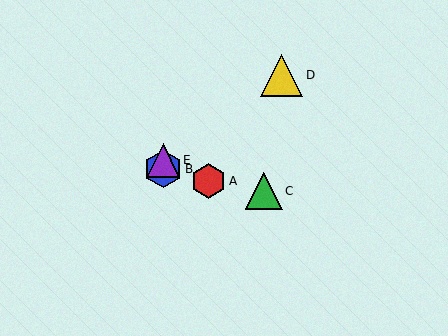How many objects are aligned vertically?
2 objects (B, E) are aligned vertically.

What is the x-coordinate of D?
Object D is at x≈282.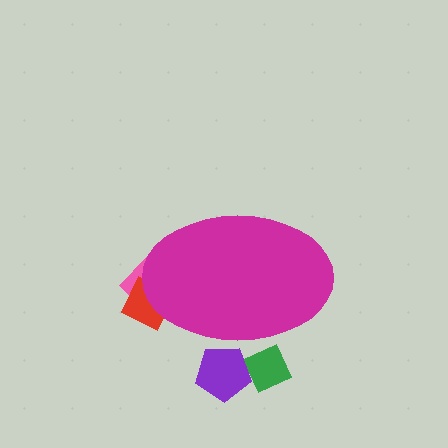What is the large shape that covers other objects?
A magenta ellipse.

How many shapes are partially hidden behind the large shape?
4 shapes are partially hidden.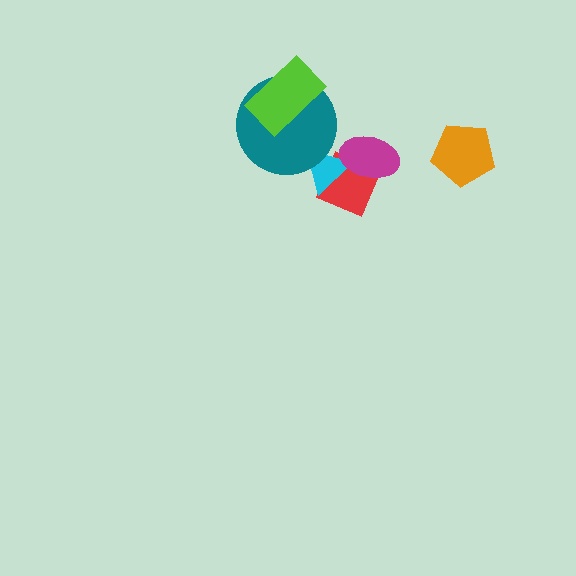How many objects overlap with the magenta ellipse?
2 objects overlap with the magenta ellipse.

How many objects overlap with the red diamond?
2 objects overlap with the red diamond.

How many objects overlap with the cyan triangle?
3 objects overlap with the cyan triangle.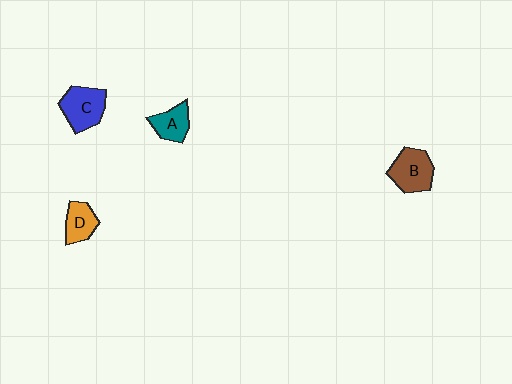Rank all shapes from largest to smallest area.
From largest to smallest: C (blue), B (brown), A (teal), D (orange).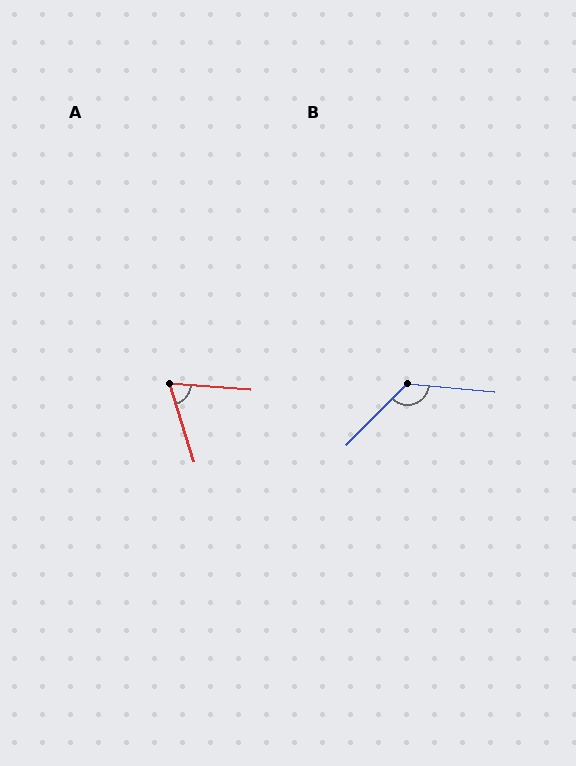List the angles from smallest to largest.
A (68°), B (129°).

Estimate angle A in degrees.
Approximately 68 degrees.